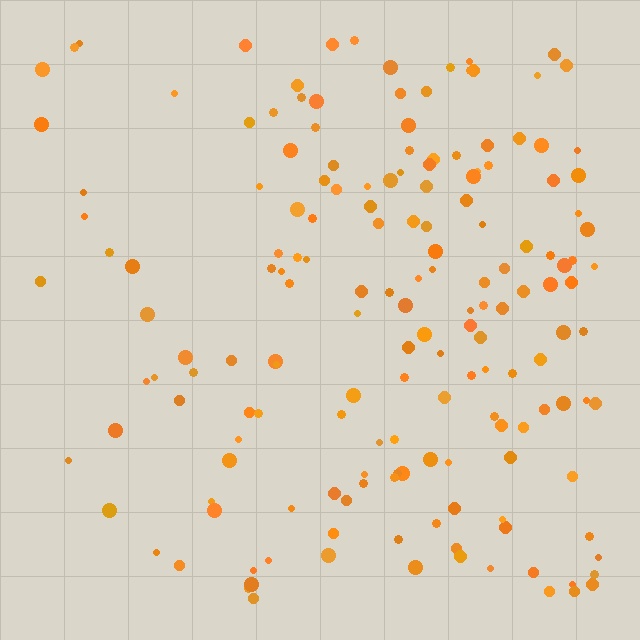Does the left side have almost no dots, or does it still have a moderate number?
Still a moderate number, just noticeably fewer than the right.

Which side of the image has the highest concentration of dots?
The right.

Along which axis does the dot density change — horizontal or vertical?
Horizontal.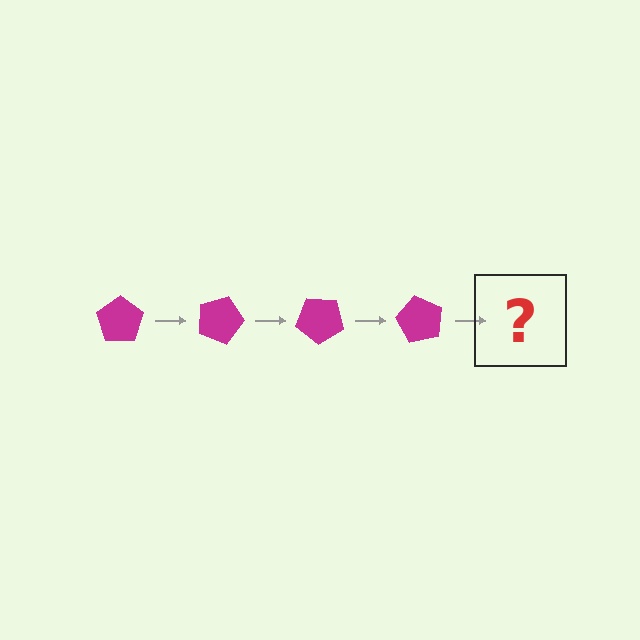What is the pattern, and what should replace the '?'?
The pattern is that the pentagon rotates 20 degrees each step. The '?' should be a magenta pentagon rotated 80 degrees.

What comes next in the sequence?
The next element should be a magenta pentagon rotated 80 degrees.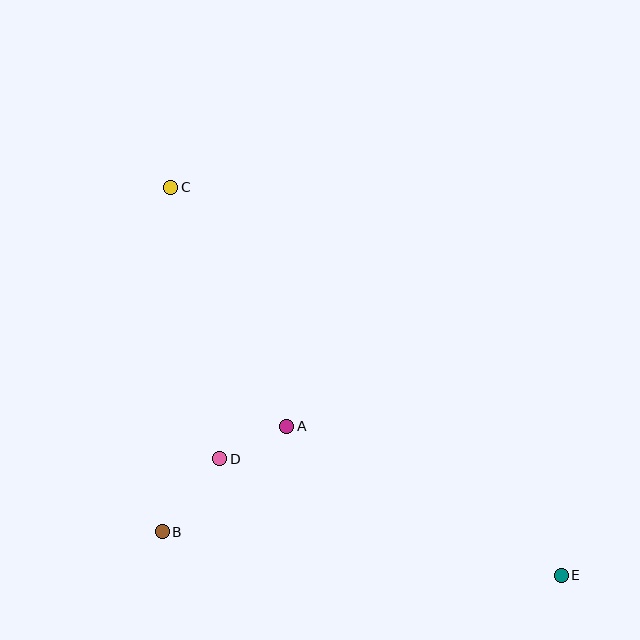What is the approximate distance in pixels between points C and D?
The distance between C and D is approximately 276 pixels.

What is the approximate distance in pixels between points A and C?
The distance between A and C is approximately 266 pixels.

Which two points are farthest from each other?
Points C and E are farthest from each other.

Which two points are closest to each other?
Points A and D are closest to each other.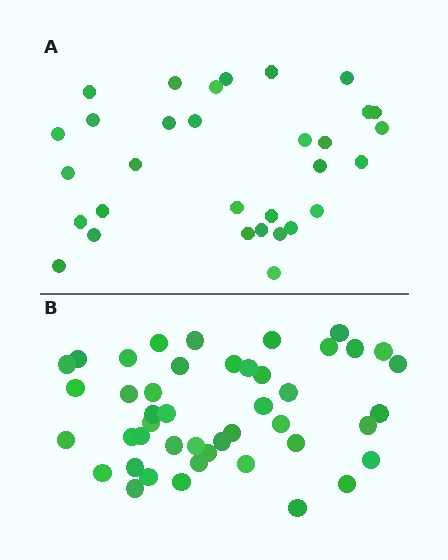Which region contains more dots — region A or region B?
Region B (the bottom region) has more dots.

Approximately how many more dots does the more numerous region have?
Region B has approximately 15 more dots than region A.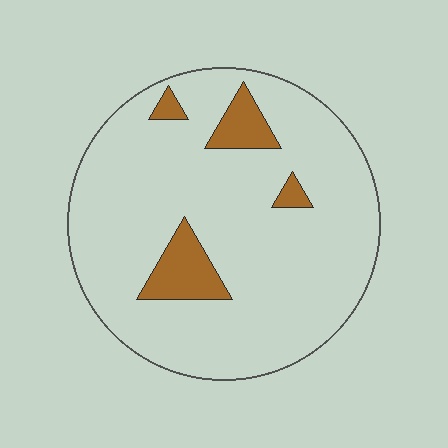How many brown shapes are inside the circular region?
4.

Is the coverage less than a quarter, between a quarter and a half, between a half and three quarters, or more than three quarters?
Less than a quarter.